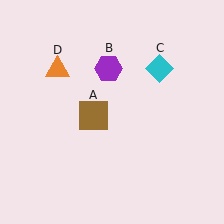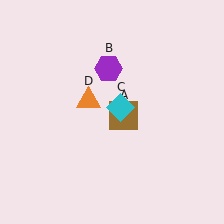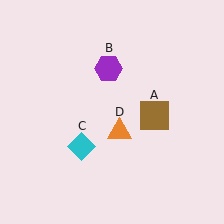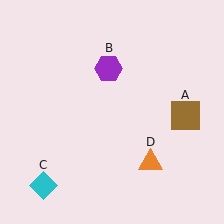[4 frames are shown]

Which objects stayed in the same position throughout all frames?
Purple hexagon (object B) remained stationary.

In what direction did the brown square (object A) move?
The brown square (object A) moved right.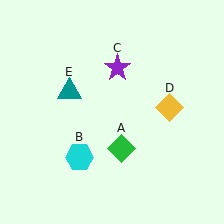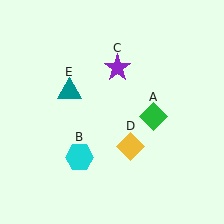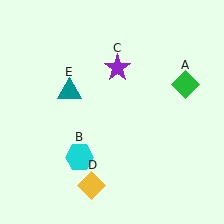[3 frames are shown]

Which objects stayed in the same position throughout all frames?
Cyan hexagon (object B) and purple star (object C) and teal triangle (object E) remained stationary.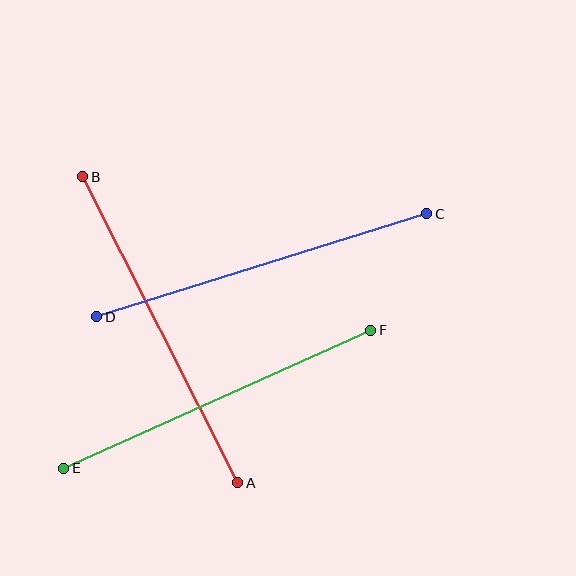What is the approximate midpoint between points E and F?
The midpoint is at approximately (217, 399) pixels.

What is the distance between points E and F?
The distance is approximately 337 pixels.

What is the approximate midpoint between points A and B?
The midpoint is at approximately (160, 330) pixels.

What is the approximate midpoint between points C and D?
The midpoint is at approximately (262, 265) pixels.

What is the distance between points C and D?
The distance is approximately 346 pixels.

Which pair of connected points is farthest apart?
Points C and D are farthest apart.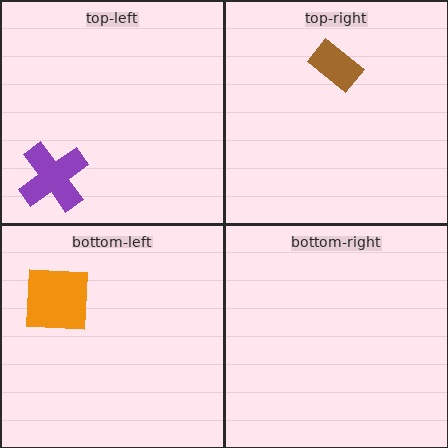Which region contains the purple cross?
The top-left region.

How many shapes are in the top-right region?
1.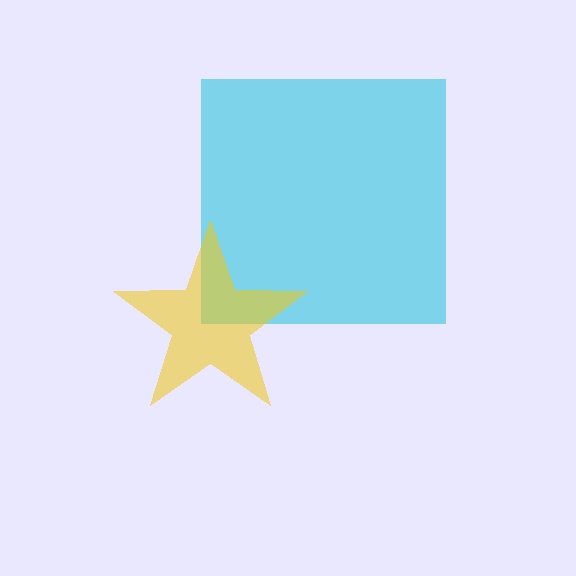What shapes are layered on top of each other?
The layered shapes are: a cyan square, a yellow star.